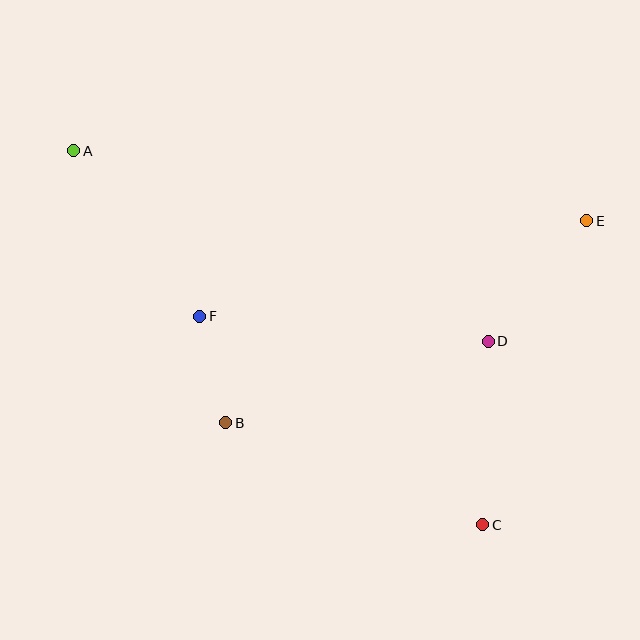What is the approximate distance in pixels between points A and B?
The distance between A and B is approximately 312 pixels.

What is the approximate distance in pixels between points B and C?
The distance between B and C is approximately 276 pixels.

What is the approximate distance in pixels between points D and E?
The distance between D and E is approximately 156 pixels.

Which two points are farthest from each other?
Points A and C are farthest from each other.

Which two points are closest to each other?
Points B and F are closest to each other.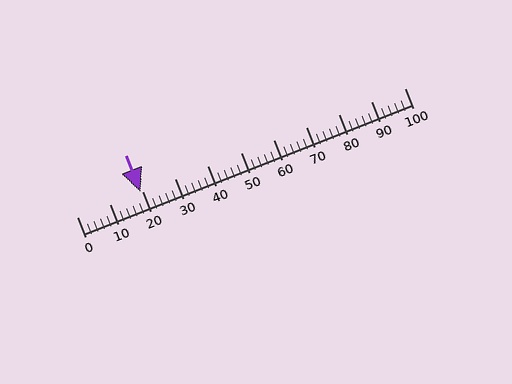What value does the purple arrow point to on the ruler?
The purple arrow points to approximately 19.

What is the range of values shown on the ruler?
The ruler shows values from 0 to 100.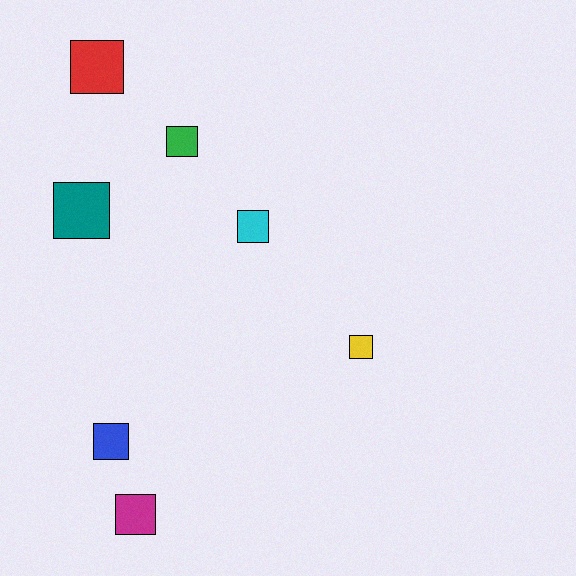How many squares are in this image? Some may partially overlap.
There are 7 squares.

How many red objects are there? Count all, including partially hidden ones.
There is 1 red object.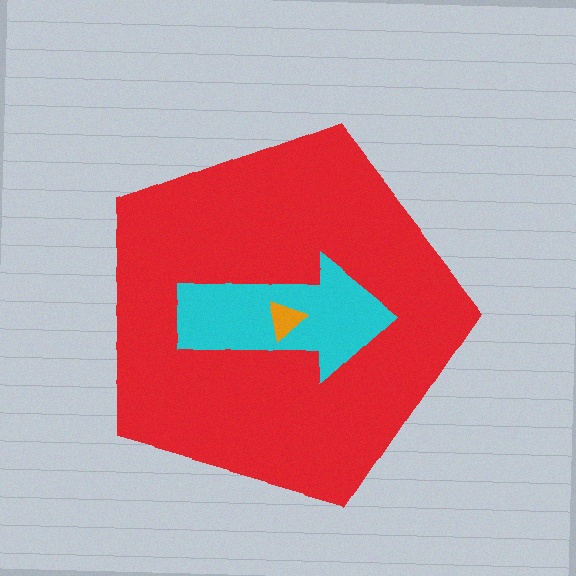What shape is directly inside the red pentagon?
The cyan arrow.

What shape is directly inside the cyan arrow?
The orange triangle.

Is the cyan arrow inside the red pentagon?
Yes.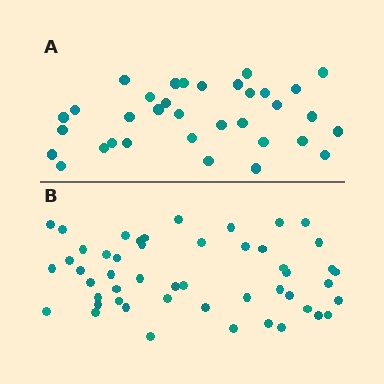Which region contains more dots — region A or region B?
Region B (the bottom region) has more dots.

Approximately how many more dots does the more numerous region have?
Region B has approximately 15 more dots than region A.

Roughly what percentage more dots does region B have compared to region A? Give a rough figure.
About 45% more.